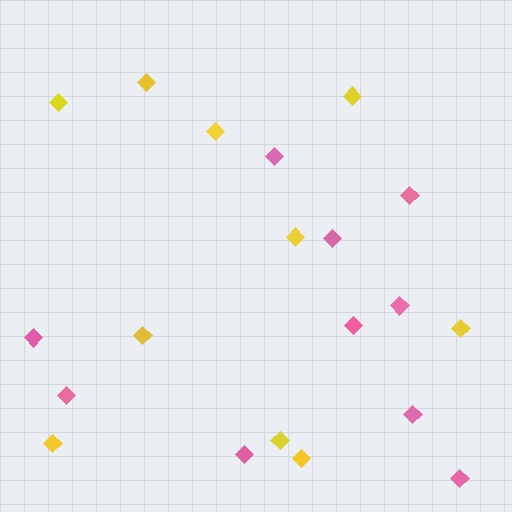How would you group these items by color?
There are 2 groups: one group of yellow diamonds (10) and one group of pink diamonds (10).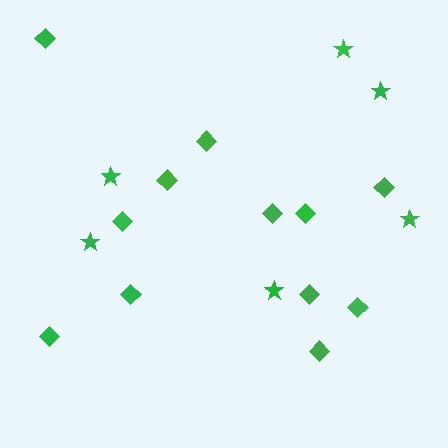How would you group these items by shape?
There are 2 groups: one group of stars (6) and one group of diamonds (12).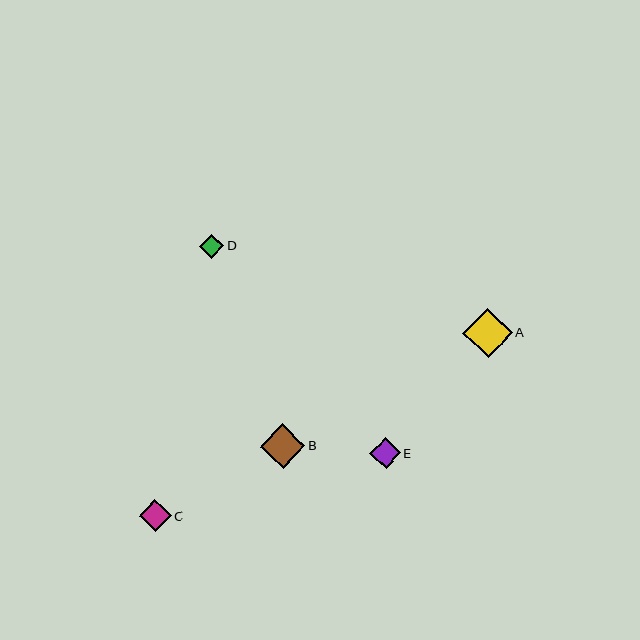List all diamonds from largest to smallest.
From largest to smallest: A, B, C, E, D.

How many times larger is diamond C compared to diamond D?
Diamond C is approximately 1.3 times the size of diamond D.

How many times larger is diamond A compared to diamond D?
Diamond A is approximately 2.0 times the size of diamond D.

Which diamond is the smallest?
Diamond D is the smallest with a size of approximately 24 pixels.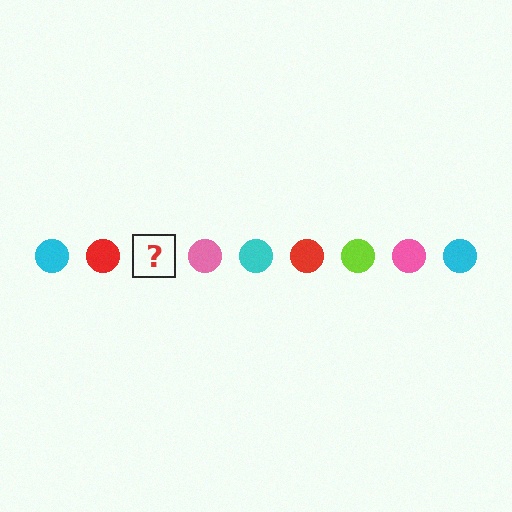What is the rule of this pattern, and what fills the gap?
The rule is that the pattern cycles through cyan, red, lime, pink circles. The gap should be filled with a lime circle.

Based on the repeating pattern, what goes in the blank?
The blank should be a lime circle.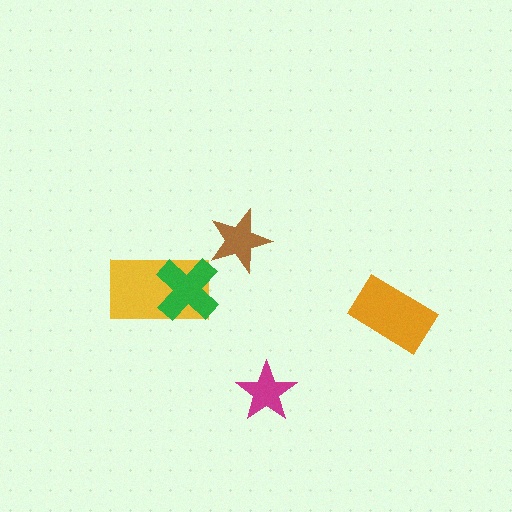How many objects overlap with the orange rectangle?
0 objects overlap with the orange rectangle.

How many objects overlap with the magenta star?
0 objects overlap with the magenta star.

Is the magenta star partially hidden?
No, no other shape covers it.